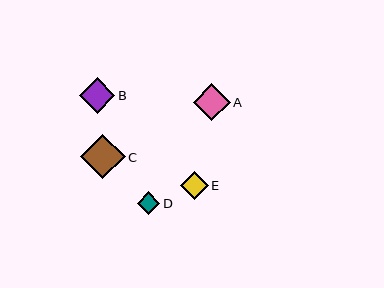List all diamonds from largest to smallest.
From largest to smallest: C, A, B, E, D.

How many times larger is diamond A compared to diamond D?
Diamond A is approximately 1.6 times the size of diamond D.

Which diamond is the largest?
Diamond C is the largest with a size of approximately 45 pixels.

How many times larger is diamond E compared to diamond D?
Diamond E is approximately 1.2 times the size of diamond D.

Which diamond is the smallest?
Diamond D is the smallest with a size of approximately 22 pixels.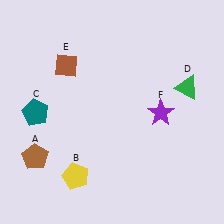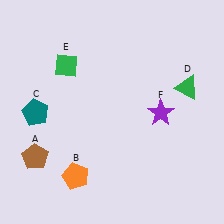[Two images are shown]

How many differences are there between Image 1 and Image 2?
There are 2 differences between the two images.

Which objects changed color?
B changed from yellow to orange. E changed from brown to green.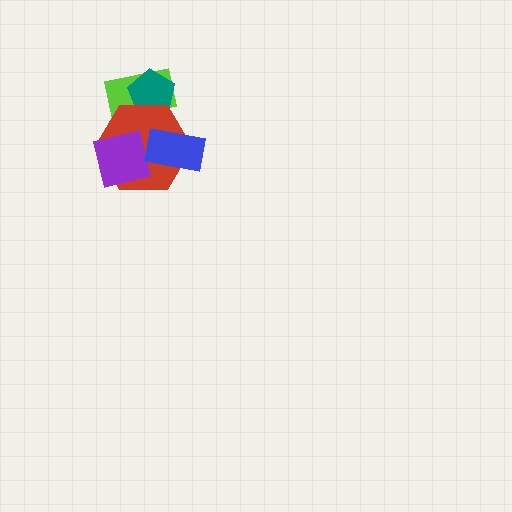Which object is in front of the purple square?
The blue rectangle is in front of the purple square.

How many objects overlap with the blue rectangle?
2 objects overlap with the blue rectangle.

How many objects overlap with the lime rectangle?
2 objects overlap with the lime rectangle.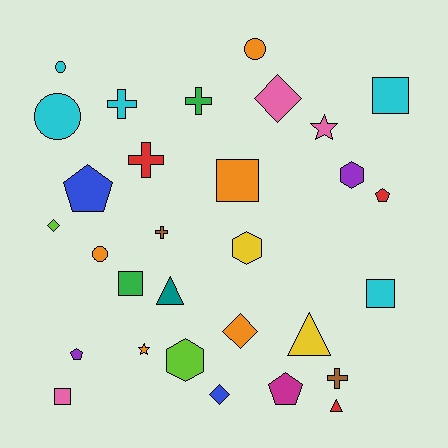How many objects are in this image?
There are 30 objects.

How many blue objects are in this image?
There are 2 blue objects.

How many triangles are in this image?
There are 3 triangles.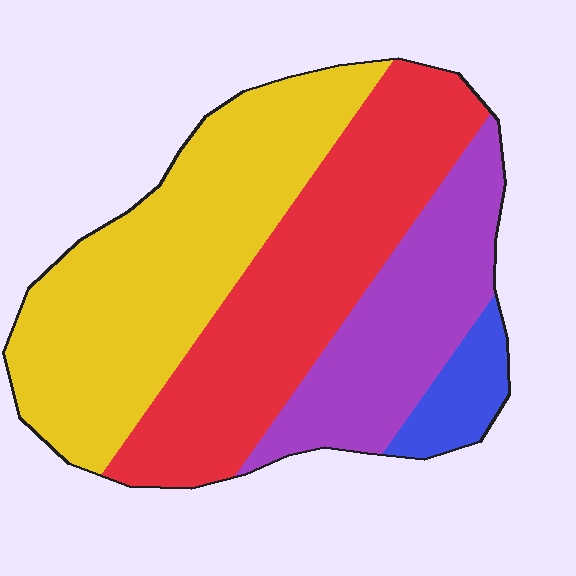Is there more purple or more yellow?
Yellow.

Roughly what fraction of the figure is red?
Red covers roughly 35% of the figure.